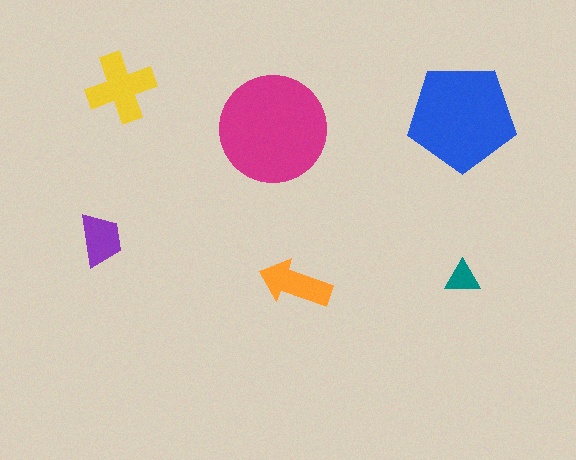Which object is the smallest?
The teal triangle.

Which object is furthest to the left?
The purple trapezoid is leftmost.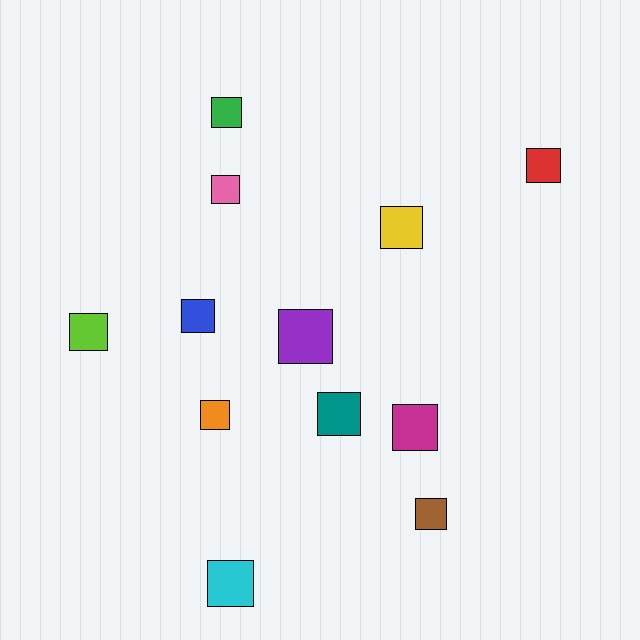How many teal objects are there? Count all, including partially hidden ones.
There is 1 teal object.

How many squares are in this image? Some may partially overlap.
There are 12 squares.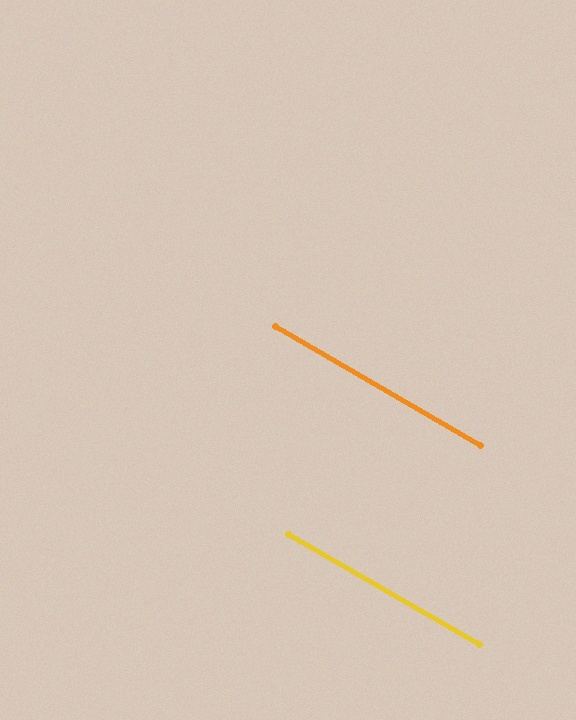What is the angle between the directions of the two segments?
Approximately 0 degrees.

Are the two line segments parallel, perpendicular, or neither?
Parallel — their directions differ by only 0.1°.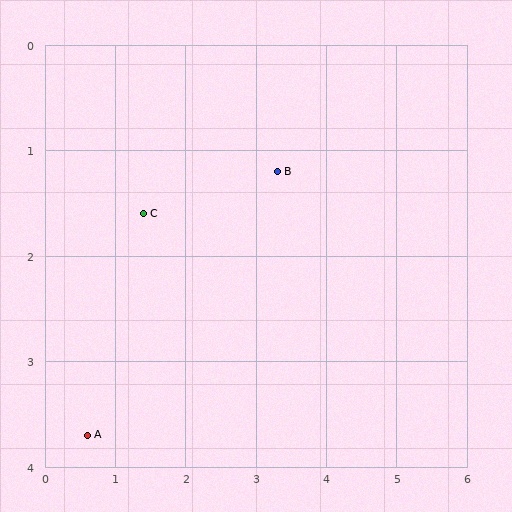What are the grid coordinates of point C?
Point C is at approximately (1.4, 1.6).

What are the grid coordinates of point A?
Point A is at approximately (0.6, 3.7).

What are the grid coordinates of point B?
Point B is at approximately (3.3, 1.2).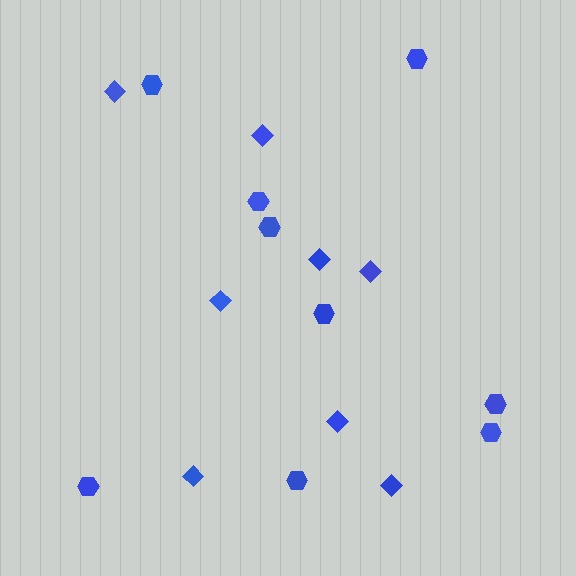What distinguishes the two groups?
There are 2 groups: one group of hexagons (9) and one group of diamonds (8).